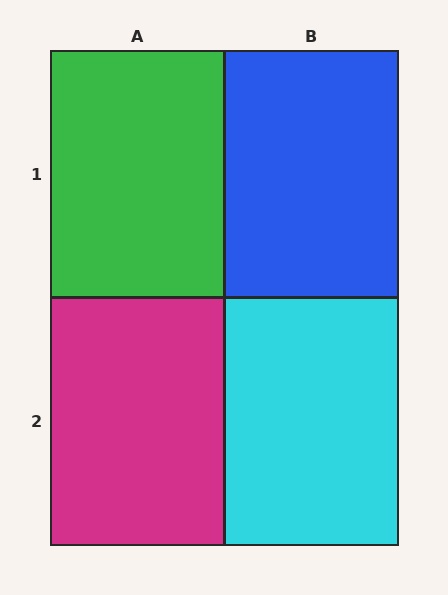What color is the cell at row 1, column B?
Blue.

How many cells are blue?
1 cell is blue.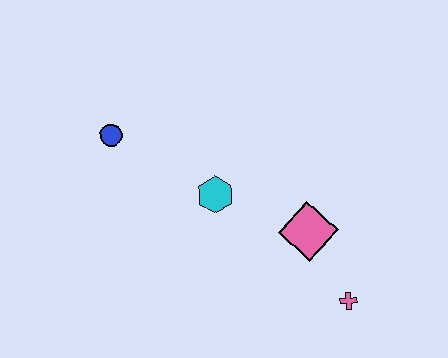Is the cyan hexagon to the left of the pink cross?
Yes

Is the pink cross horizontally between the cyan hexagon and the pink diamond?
No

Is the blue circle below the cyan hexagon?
No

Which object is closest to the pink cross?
The pink diamond is closest to the pink cross.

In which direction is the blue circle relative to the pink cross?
The blue circle is to the left of the pink cross.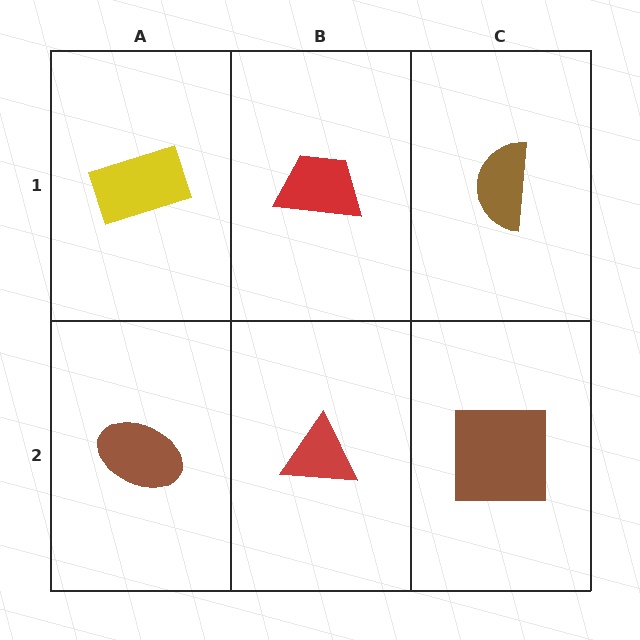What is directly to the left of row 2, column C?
A red triangle.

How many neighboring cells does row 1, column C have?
2.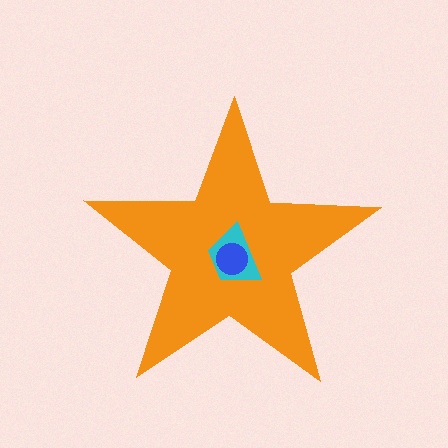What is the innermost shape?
The blue circle.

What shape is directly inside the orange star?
The cyan trapezoid.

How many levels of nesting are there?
3.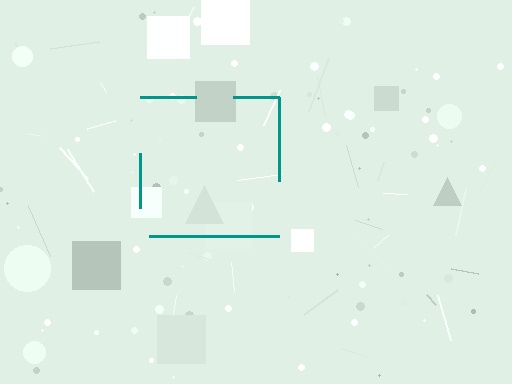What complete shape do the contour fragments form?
The contour fragments form a square.